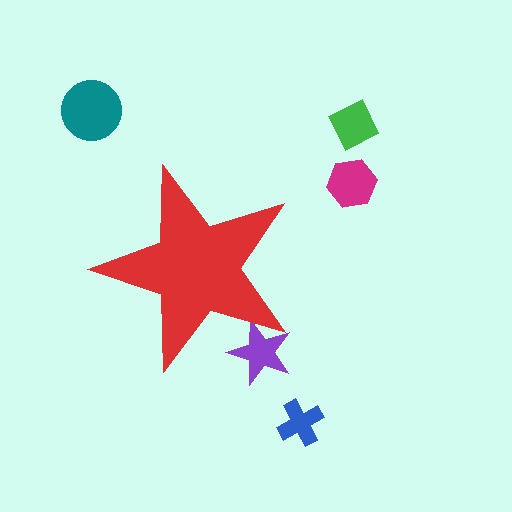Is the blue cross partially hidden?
No, the blue cross is fully visible.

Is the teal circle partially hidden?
No, the teal circle is fully visible.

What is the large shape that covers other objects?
A red star.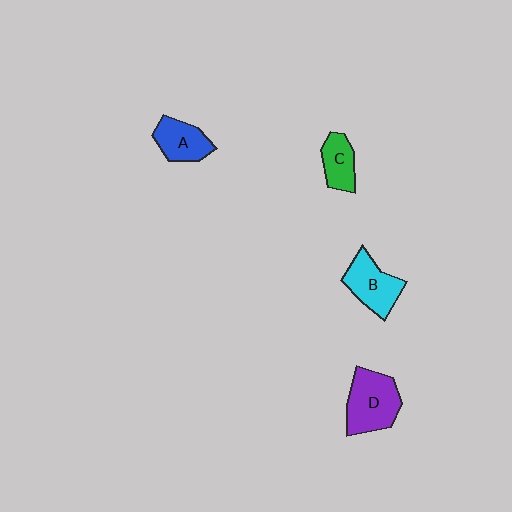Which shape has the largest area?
Shape D (purple).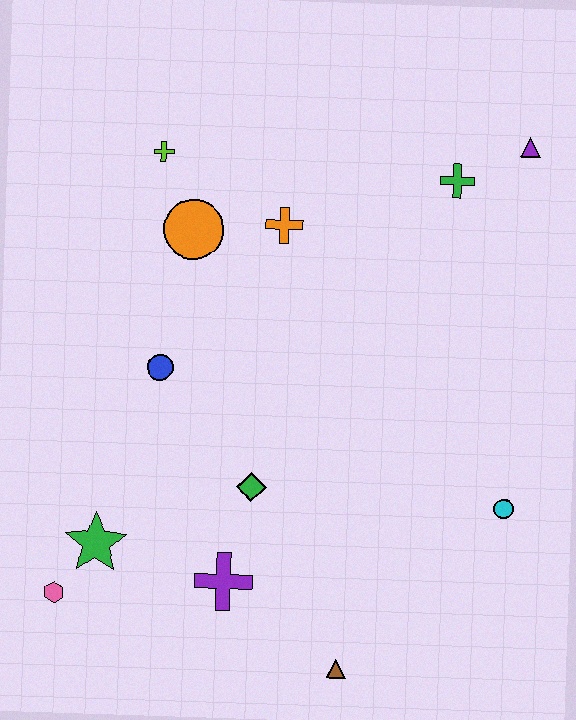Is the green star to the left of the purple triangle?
Yes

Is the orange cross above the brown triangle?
Yes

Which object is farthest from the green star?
The purple triangle is farthest from the green star.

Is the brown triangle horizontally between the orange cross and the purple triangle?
Yes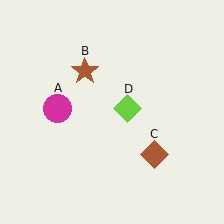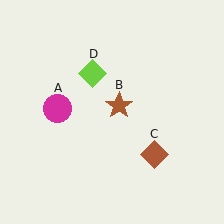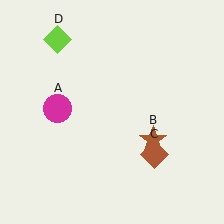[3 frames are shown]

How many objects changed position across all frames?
2 objects changed position: brown star (object B), lime diamond (object D).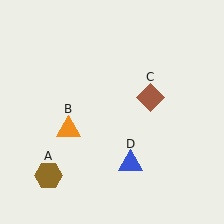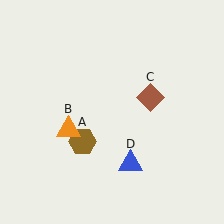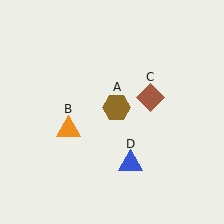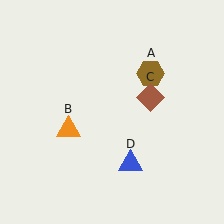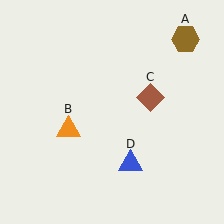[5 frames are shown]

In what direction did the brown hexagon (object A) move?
The brown hexagon (object A) moved up and to the right.